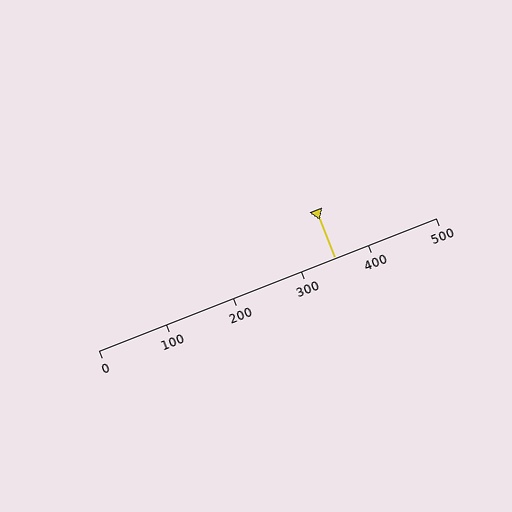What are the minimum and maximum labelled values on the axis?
The axis runs from 0 to 500.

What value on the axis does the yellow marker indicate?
The marker indicates approximately 350.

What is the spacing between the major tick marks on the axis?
The major ticks are spaced 100 apart.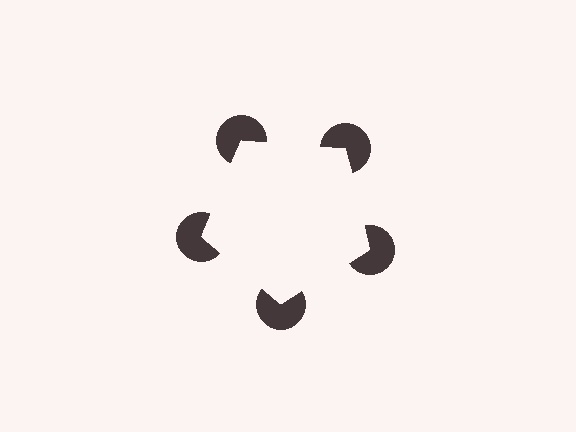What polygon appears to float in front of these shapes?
An illusory pentagon — its edges are inferred from the aligned wedge cuts in the pac-man discs, not physically drawn.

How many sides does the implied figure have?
5 sides.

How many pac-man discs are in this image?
There are 5 — one at each vertex of the illusory pentagon.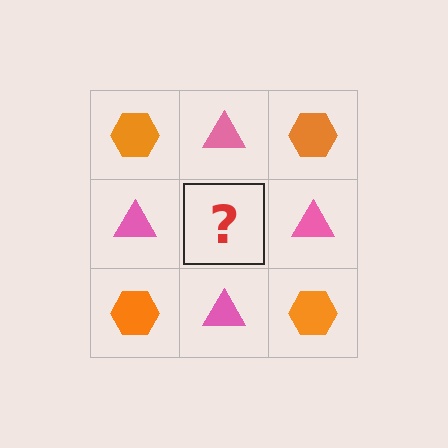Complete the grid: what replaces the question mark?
The question mark should be replaced with an orange hexagon.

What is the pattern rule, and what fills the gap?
The rule is that it alternates orange hexagon and pink triangle in a checkerboard pattern. The gap should be filled with an orange hexagon.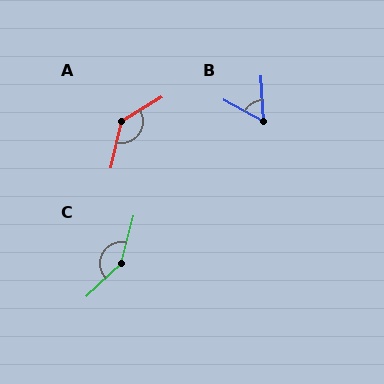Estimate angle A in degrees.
Approximately 134 degrees.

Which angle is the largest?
C, at approximately 148 degrees.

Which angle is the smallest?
B, at approximately 58 degrees.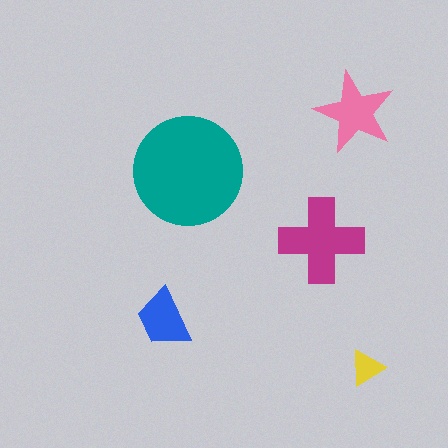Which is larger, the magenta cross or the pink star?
The magenta cross.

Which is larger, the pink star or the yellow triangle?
The pink star.